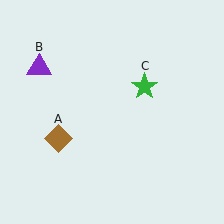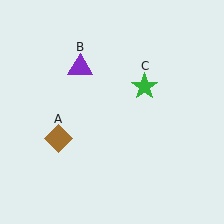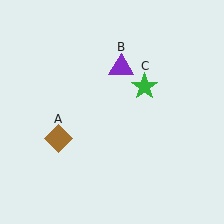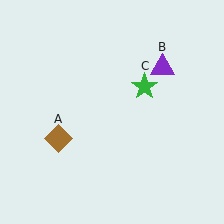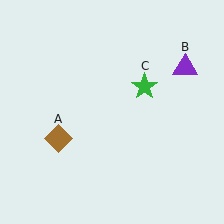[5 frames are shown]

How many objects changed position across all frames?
1 object changed position: purple triangle (object B).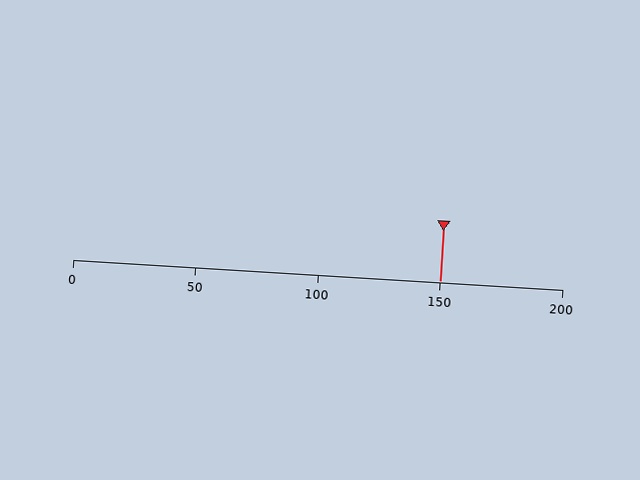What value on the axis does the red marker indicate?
The marker indicates approximately 150.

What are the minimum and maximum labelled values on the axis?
The axis runs from 0 to 200.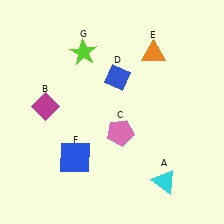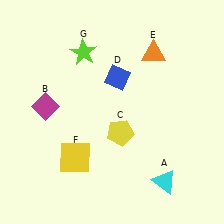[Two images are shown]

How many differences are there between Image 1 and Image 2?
There are 2 differences between the two images.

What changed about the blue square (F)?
In Image 1, F is blue. In Image 2, it changed to yellow.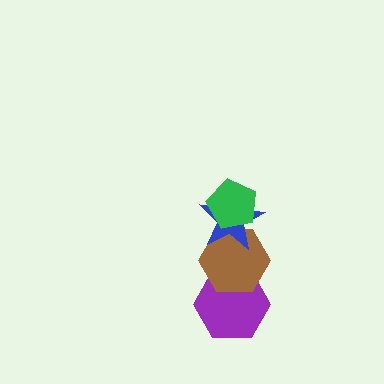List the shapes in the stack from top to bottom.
From top to bottom: the green pentagon, the blue star, the brown hexagon, the purple hexagon.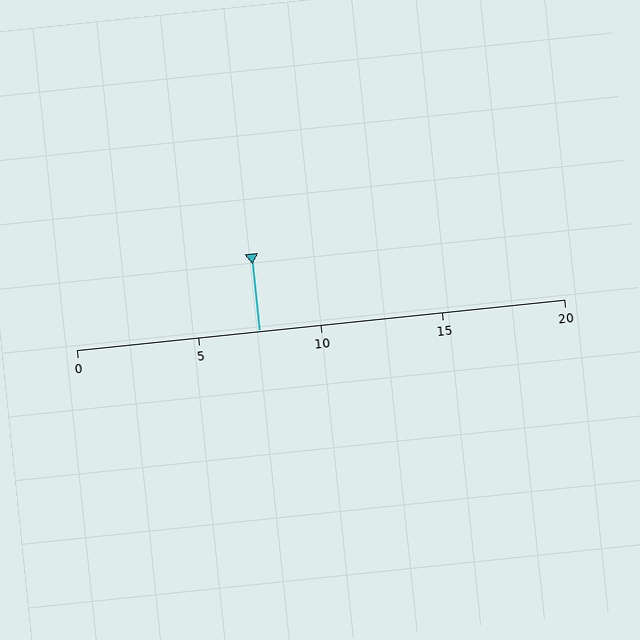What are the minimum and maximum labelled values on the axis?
The axis runs from 0 to 20.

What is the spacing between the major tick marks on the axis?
The major ticks are spaced 5 apart.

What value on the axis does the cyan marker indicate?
The marker indicates approximately 7.5.